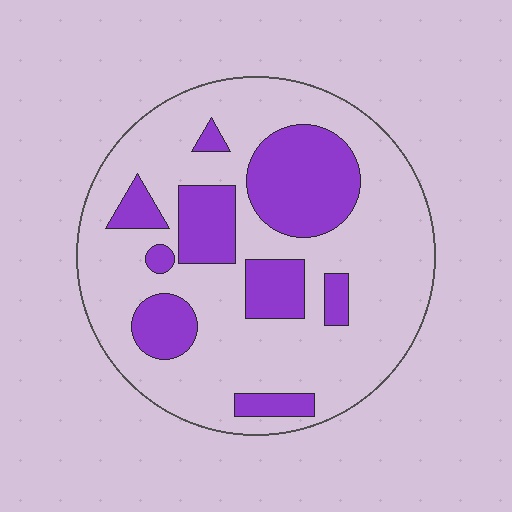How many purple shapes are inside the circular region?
9.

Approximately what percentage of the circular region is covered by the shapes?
Approximately 30%.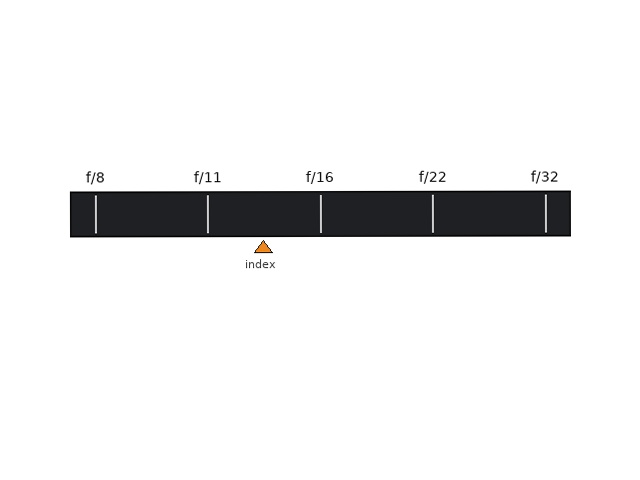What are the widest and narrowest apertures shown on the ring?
The widest aperture shown is f/8 and the narrowest is f/32.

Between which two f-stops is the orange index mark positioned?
The index mark is between f/11 and f/16.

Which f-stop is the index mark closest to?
The index mark is closest to f/11.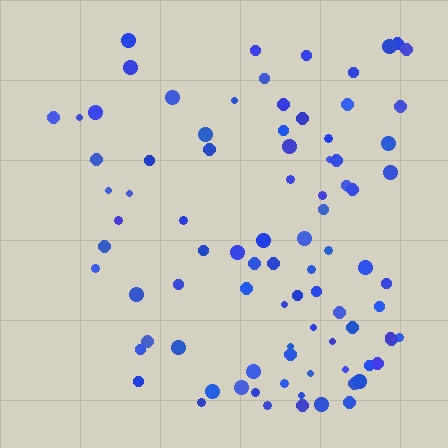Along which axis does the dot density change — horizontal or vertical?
Horizontal.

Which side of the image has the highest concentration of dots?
The right.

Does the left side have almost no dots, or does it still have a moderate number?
Still a moderate number, just noticeably fewer than the right.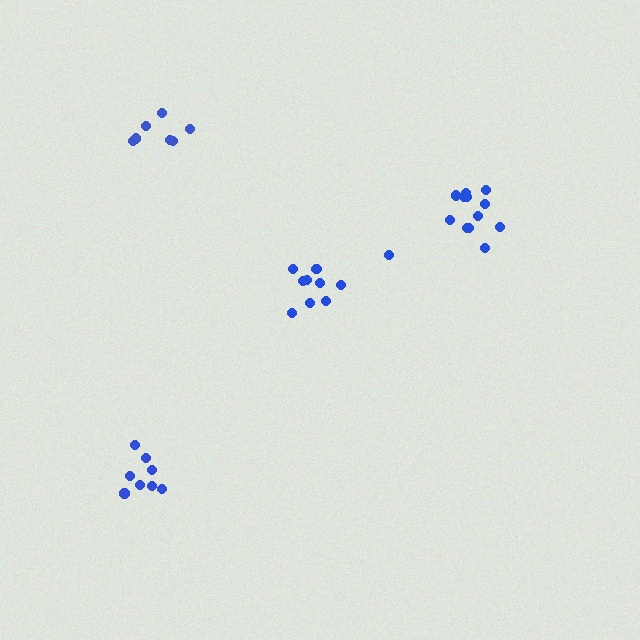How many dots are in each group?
Group 1: 12 dots, Group 2: 7 dots, Group 3: 10 dots, Group 4: 8 dots (37 total).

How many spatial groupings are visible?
There are 4 spatial groupings.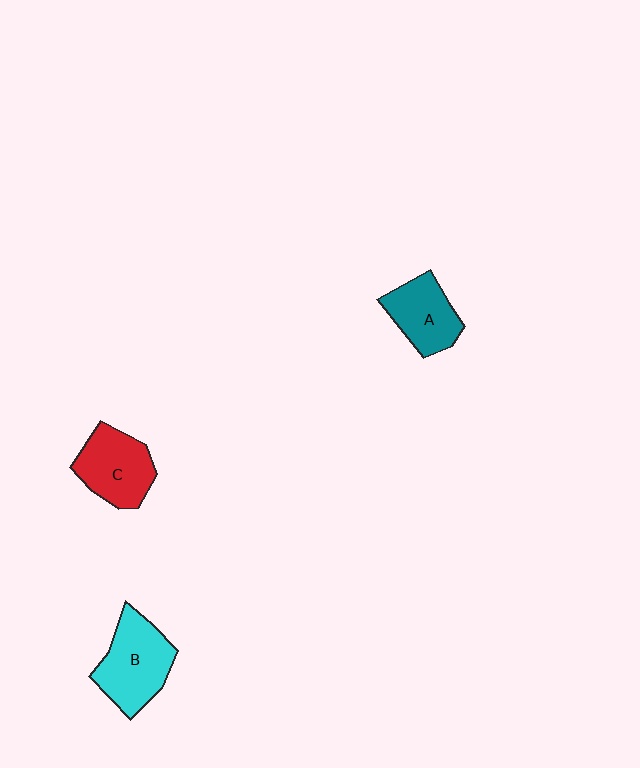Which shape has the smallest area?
Shape A (teal).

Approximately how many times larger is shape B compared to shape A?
Approximately 1.3 times.